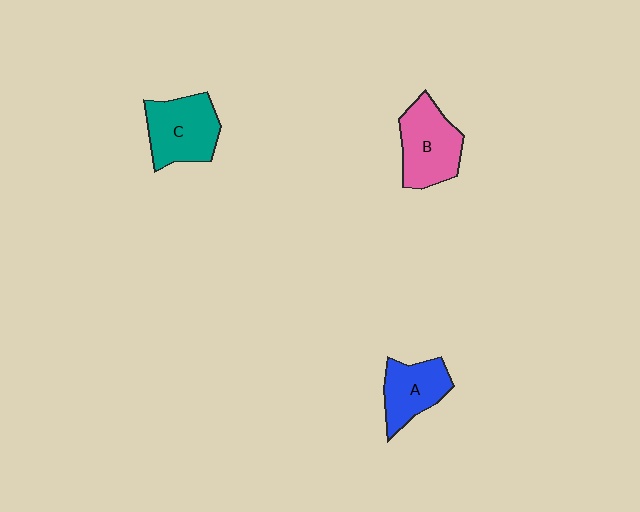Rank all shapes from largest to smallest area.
From largest to smallest: C (teal), B (pink), A (blue).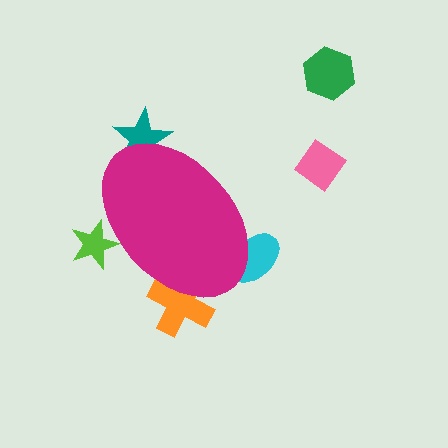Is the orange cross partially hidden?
Yes, the orange cross is partially hidden behind the magenta ellipse.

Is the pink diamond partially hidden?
No, the pink diamond is fully visible.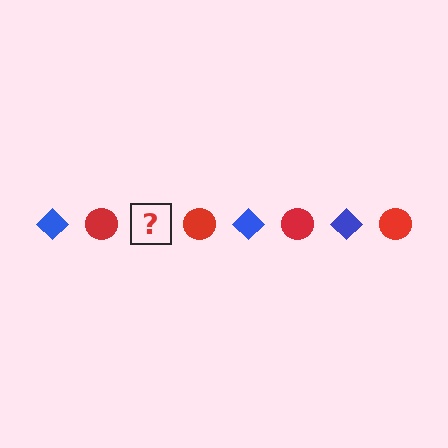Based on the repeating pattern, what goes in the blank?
The blank should be a blue diamond.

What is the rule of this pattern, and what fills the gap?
The rule is that the pattern alternates between blue diamond and red circle. The gap should be filled with a blue diamond.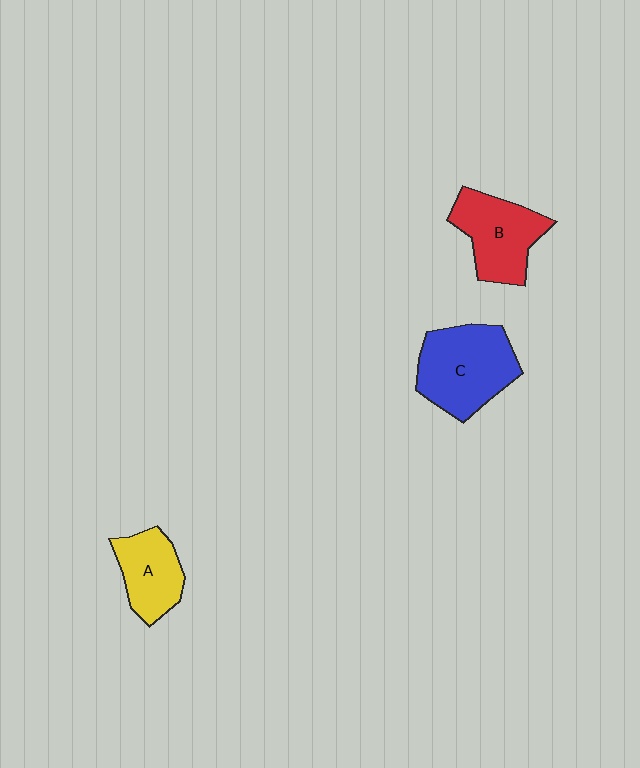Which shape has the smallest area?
Shape A (yellow).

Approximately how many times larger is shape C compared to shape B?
Approximately 1.2 times.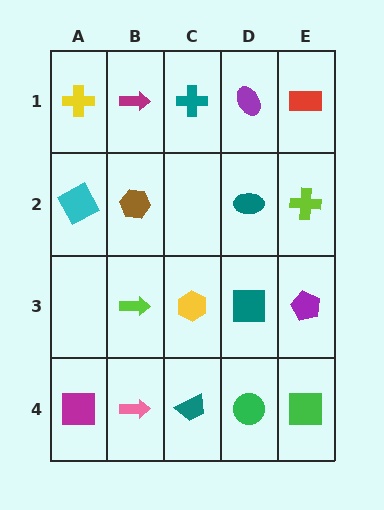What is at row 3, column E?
A purple pentagon.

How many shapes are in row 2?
4 shapes.